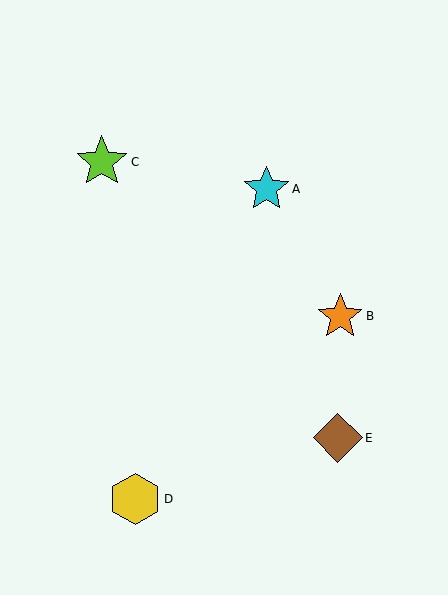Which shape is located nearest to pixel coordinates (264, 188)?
The cyan star (labeled A) at (266, 189) is nearest to that location.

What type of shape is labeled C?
Shape C is a lime star.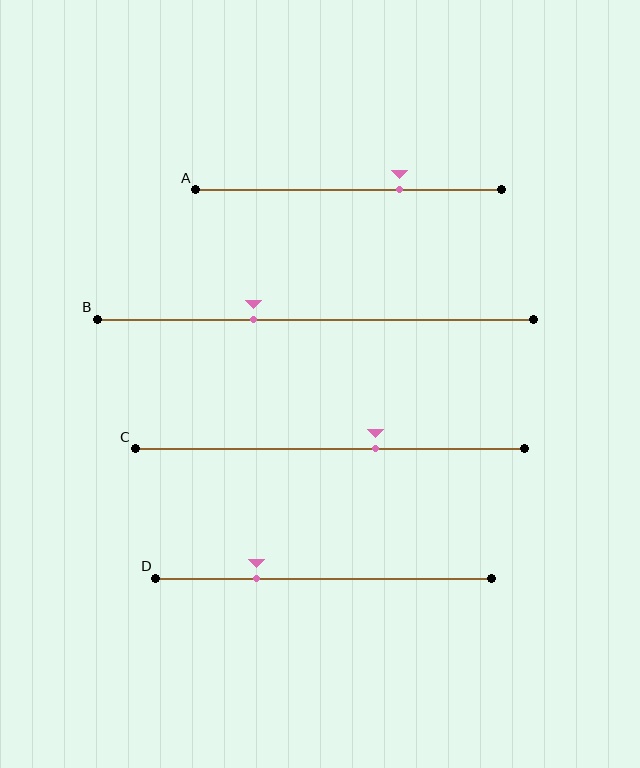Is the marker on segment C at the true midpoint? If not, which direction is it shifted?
No, the marker on segment C is shifted to the right by about 12% of the segment length.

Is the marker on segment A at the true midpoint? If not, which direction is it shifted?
No, the marker on segment A is shifted to the right by about 17% of the segment length.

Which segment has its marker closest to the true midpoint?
Segment C has its marker closest to the true midpoint.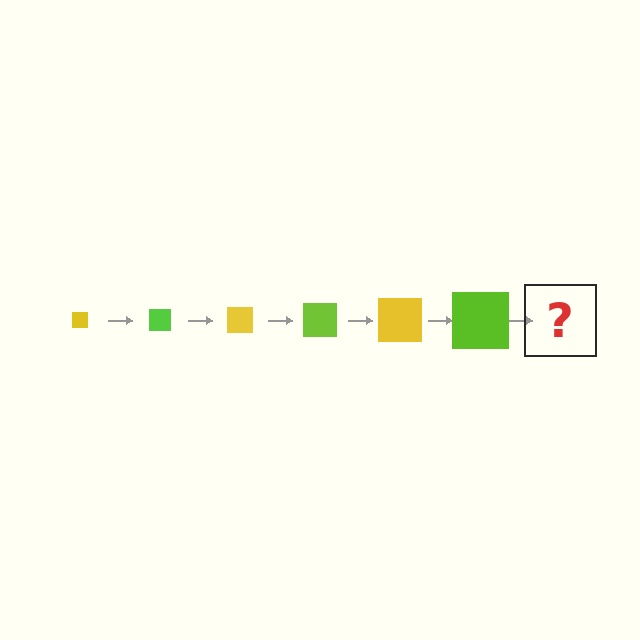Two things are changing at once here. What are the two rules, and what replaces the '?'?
The two rules are that the square grows larger each step and the color cycles through yellow and lime. The '?' should be a yellow square, larger than the previous one.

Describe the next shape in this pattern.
It should be a yellow square, larger than the previous one.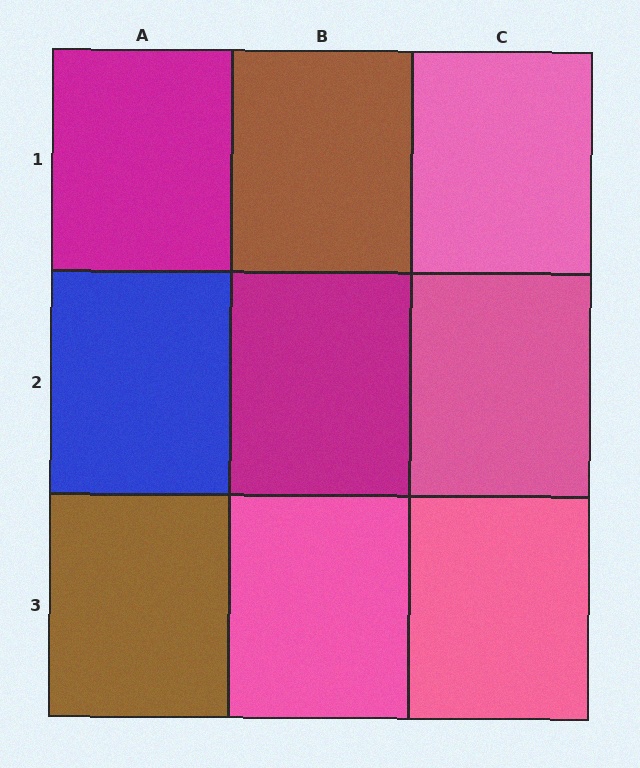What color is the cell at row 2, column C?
Pink.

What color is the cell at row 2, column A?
Blue.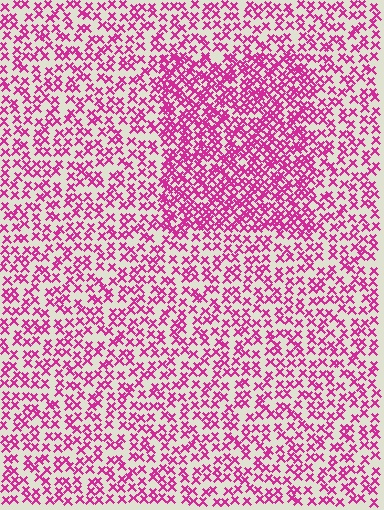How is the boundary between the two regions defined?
The boundary is defined by a change in element density (approximately 1.9x ratio). All elements are the same color, size, and shape.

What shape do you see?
I see a rectangle.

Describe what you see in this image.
The image contains small magenta elements arranged at two different densities. A rectangle-shaped region is visible where the elements are more densely packed than the surrounding area.